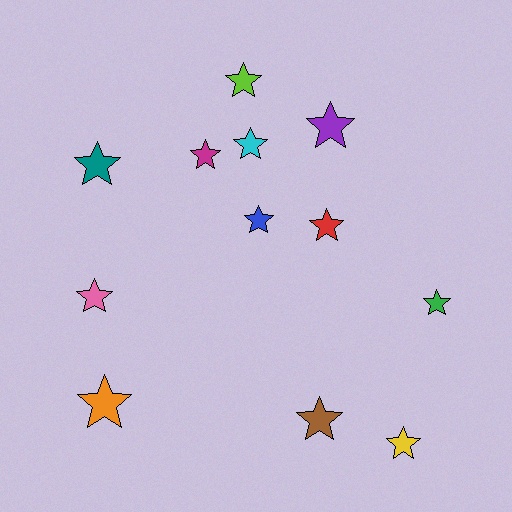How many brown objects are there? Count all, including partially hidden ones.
There is 1 brown object.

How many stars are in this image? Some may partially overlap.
There are 12 stars.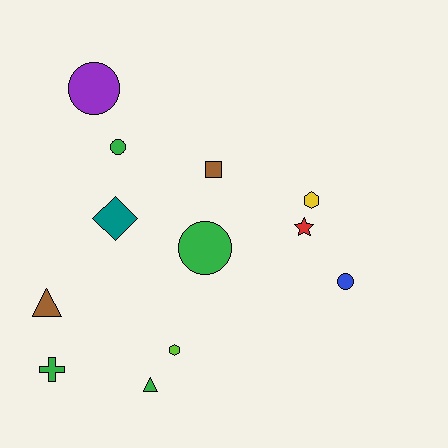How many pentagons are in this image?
There are no pentagons.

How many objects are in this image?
There are 12 objects.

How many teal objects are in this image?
There is 1 teal object.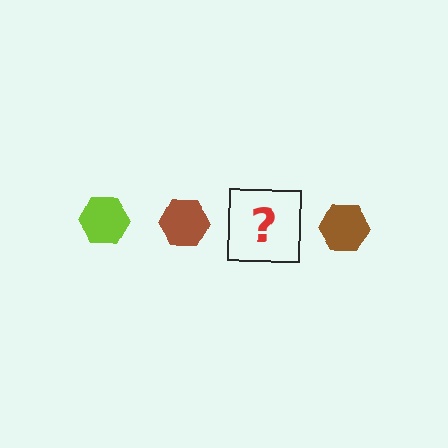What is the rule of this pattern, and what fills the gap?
The rule is that the pattern cycles through lime, brown hexagons. The gap should be filled with a lime hexagon.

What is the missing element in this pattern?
The missing element is a lime hexagon.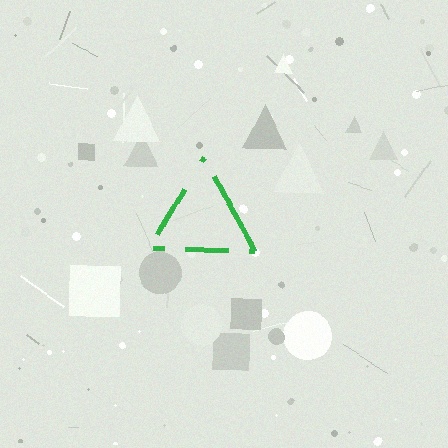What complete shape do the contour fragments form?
The contour fragments form a triangle.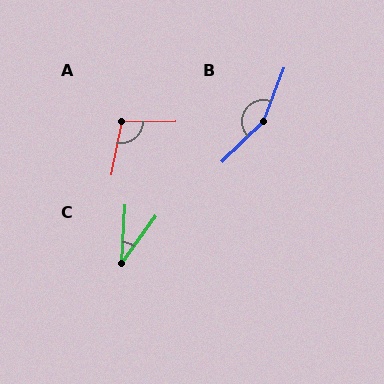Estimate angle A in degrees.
Approximately 103 degrees.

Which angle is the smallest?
C, at approximately 32 degrees.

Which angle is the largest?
B, at approximately 155 degrees.